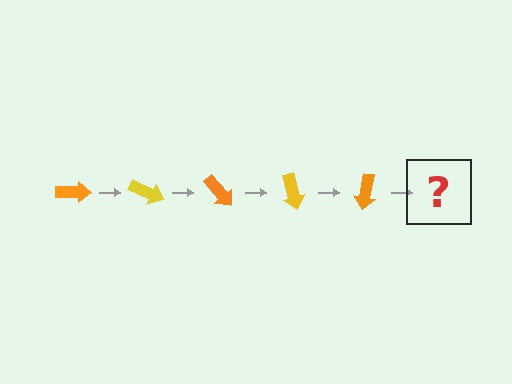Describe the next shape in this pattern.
It should be a yellow arrow, rotated 125 degrees from the start.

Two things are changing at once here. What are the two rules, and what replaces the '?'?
The two rules are that it rotates 25 degrees each step and the color cycles through orange and yellow. The '?' should be a yellow arrow, rotated 125 degrees from the start.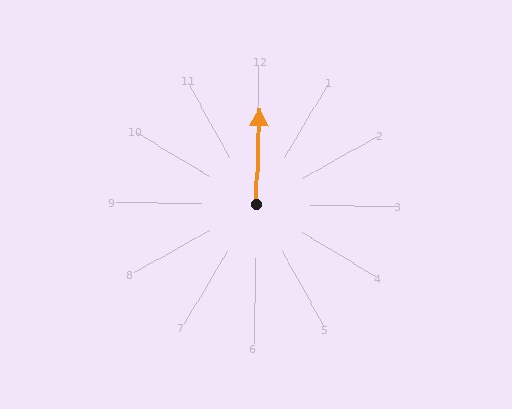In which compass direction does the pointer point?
North.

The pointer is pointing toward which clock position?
Roughly 12 o'clock.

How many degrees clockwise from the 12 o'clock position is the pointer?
Approximately 2 degrees.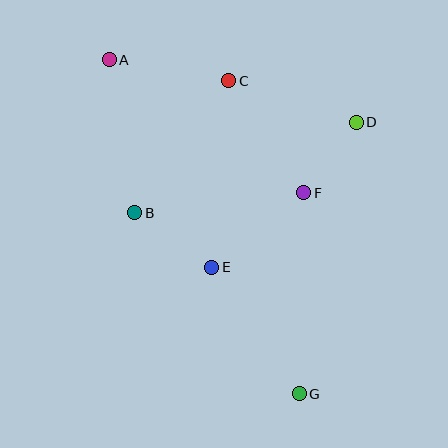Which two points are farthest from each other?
Points A and G are farthest from each other.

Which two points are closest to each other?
Points D and F are closest to each other.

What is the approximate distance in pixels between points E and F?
The distance between E and F is approximately 119 pixels.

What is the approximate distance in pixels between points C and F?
The distance between C and F is approximately 135 pixels.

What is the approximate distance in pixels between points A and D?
The distance between A and D is approximately 255 pixels.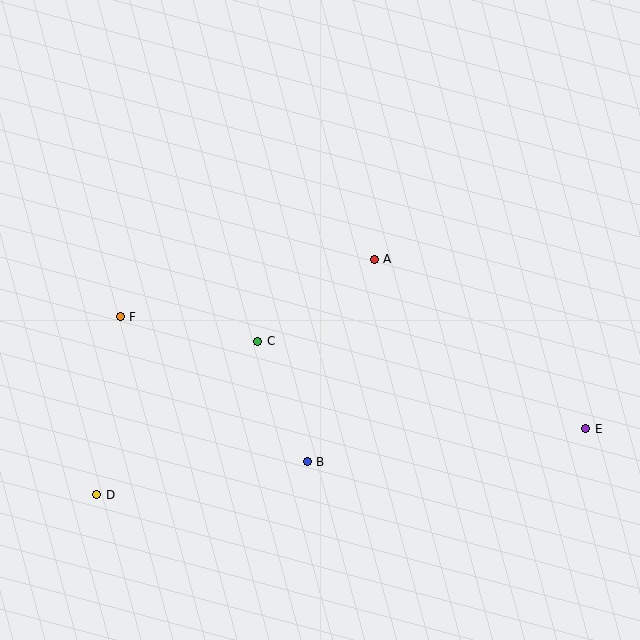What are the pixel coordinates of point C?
Point C is at (258, 341).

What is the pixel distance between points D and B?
The distance between D and B is 213 pixels.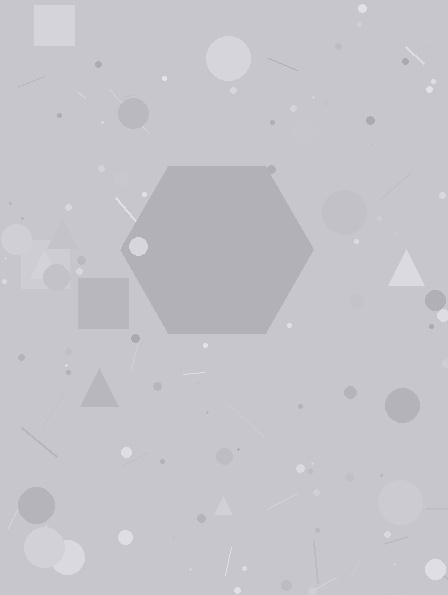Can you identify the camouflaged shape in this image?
The camouflaged shape is a hexagon.